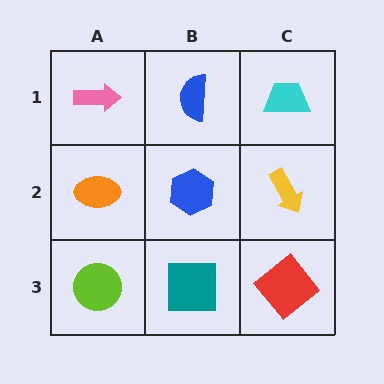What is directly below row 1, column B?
A blue hexagon.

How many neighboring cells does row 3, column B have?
3.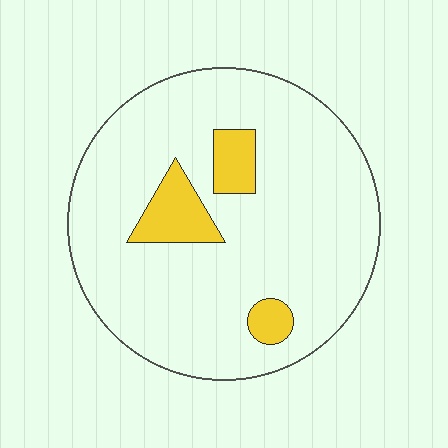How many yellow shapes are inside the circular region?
3.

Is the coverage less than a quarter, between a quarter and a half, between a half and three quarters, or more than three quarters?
Less than a quarter.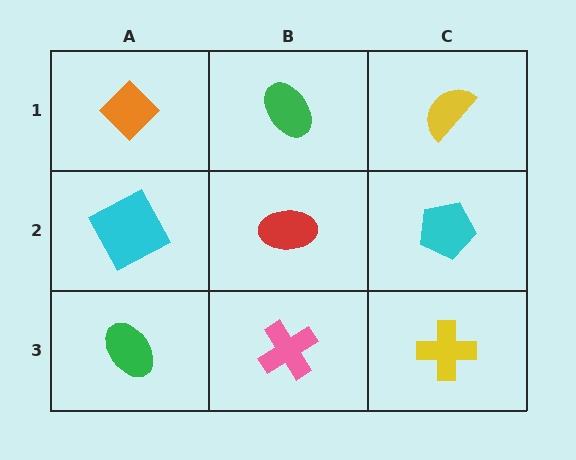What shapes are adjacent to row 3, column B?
A red ellipse (row 2, column B), a green ellipse (row 3, column A), a yellow cross (row 3, column C).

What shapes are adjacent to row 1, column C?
A cyan pentagon (row 2, column C), a green ellipse (row 1, column B).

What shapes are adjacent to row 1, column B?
A red ellipse (row 2, column B), an orange diamond (row 1, column A), a yellow semicircle (row 1, column C).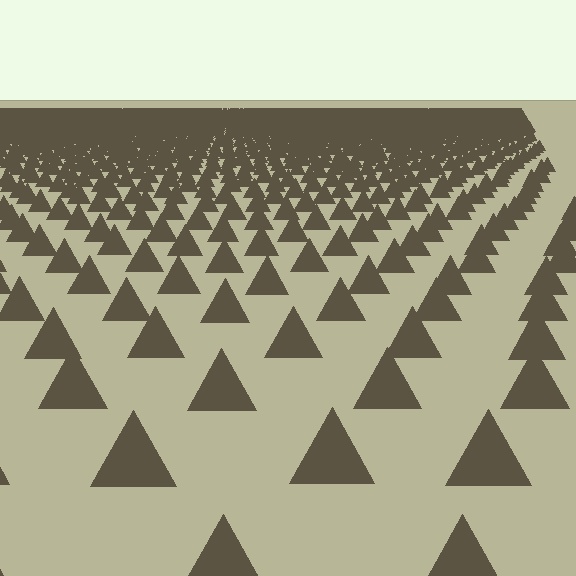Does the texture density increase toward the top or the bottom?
Density increases toward the top.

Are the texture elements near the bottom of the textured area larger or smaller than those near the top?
Larger. Near the bottom, elements are closer to the viewer and appear at a bigger on-screen size.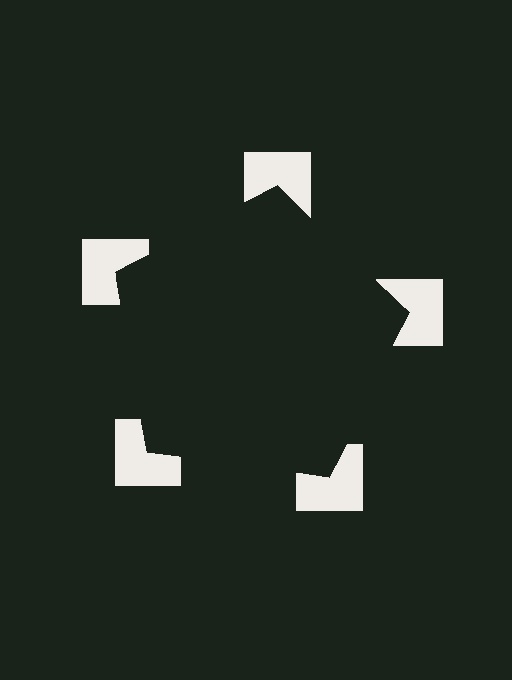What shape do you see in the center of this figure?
An illusory pentagon — its edges are inferred from the aligned wedge cuts in the notched squares, not physically drawn.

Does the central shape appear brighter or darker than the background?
It typically appears slightly darker than the background, even though no actual brightness change is drawn.